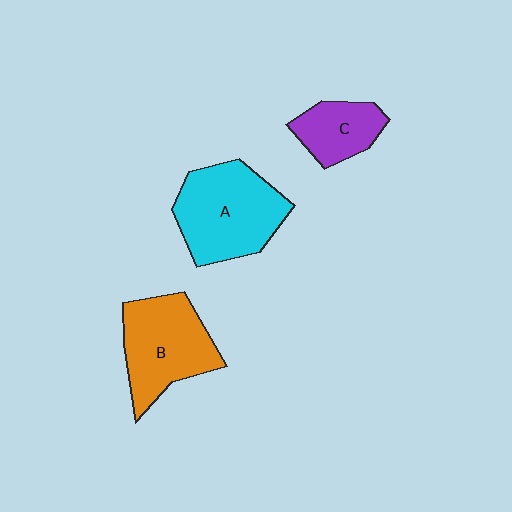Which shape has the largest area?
Shape A (cyan).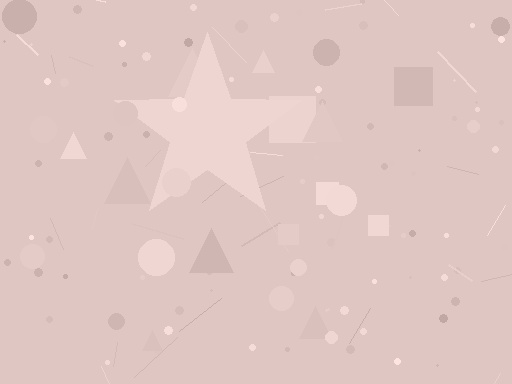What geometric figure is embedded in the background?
A star is embedded in the background.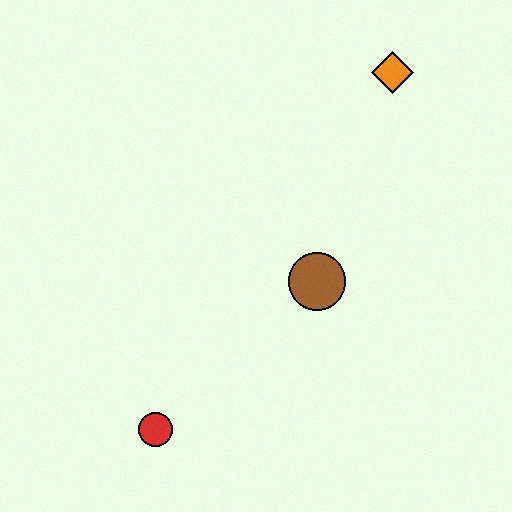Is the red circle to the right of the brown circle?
No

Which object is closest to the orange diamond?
The brown circle is closest to the orange diamond.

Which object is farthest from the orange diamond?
The red circle is farthest from the orange diamond.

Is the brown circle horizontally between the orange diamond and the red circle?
Yes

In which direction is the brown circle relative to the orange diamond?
The brown circle is below the orange diamond.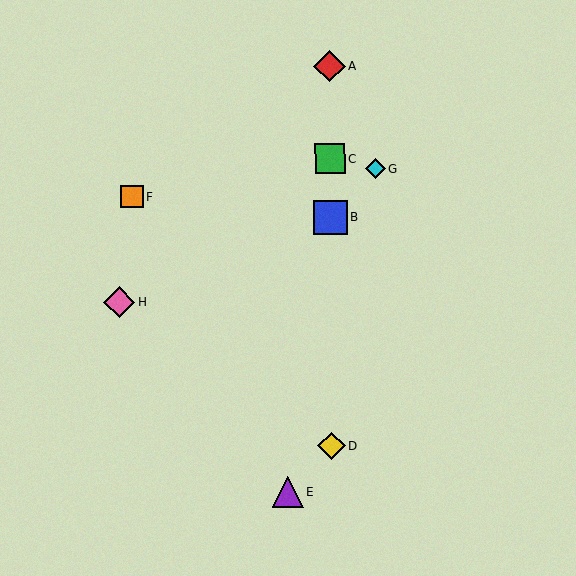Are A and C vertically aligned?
Yes, both are at x≈330.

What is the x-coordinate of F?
Object F is at x≈131.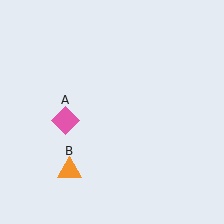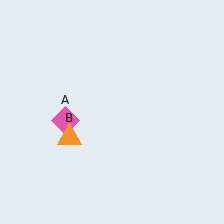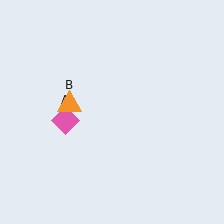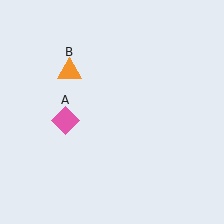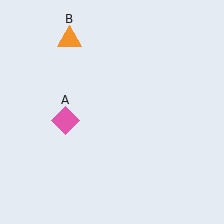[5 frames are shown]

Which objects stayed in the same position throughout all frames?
Pink diamond (object A) remained stationary.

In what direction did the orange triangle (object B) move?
The orange triangle (object B) moved up.